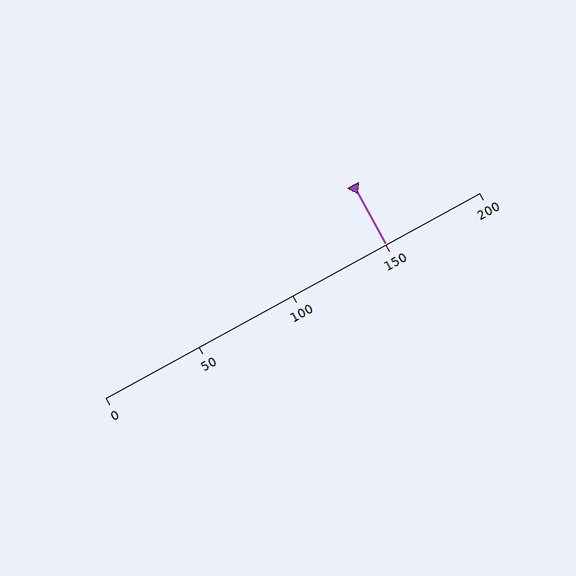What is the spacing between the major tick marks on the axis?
The major ticks are spaced 50 apart.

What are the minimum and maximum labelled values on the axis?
The axis runs from 0 to 200.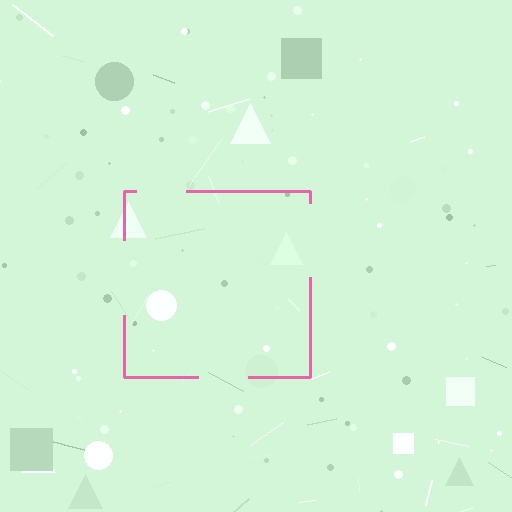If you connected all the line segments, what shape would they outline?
They would outline a square.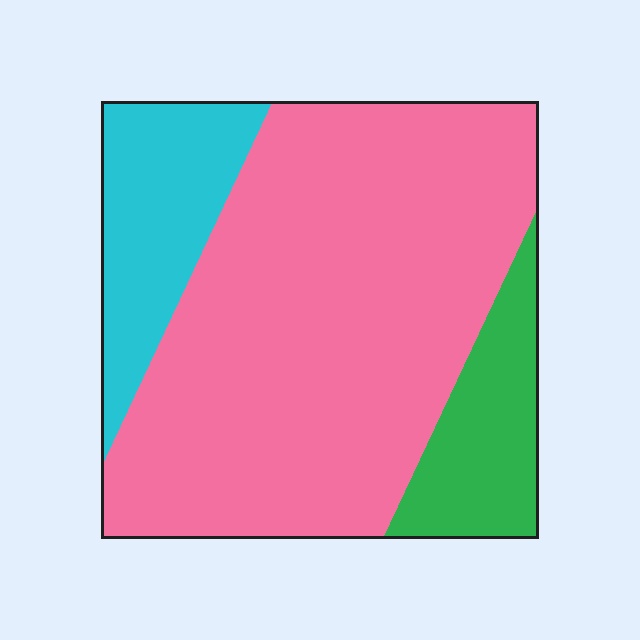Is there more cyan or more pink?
Pink.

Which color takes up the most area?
Pink, at roughly 70%.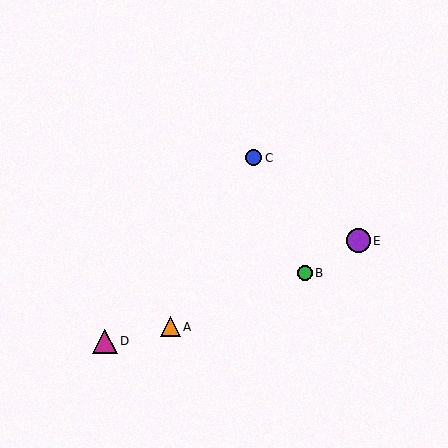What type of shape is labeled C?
Shape C is a blue circle.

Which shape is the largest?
The magenta triangle (labeled D) is the largest.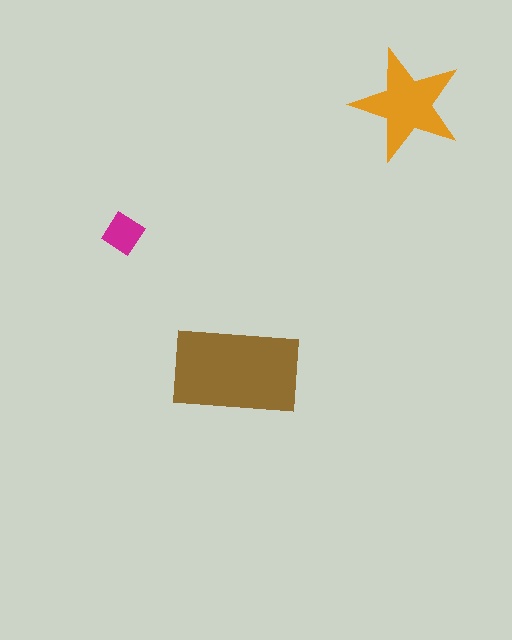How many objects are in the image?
There are 3 objects in the image.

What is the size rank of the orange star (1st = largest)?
2nd.